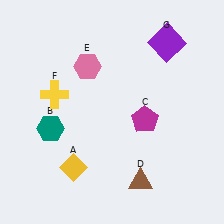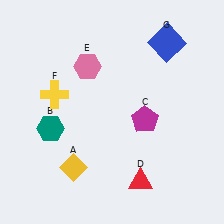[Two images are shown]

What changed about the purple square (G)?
In Image 1, G is purple. In Image 2, it changed to blue.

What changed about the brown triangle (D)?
In Image 1, D is brown. In Image 2, it changed to red.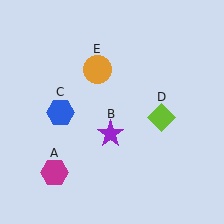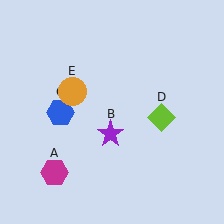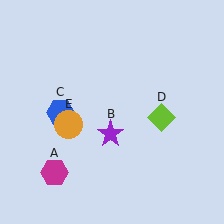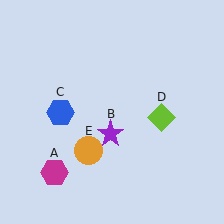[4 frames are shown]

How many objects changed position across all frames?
1 object changed position: orange circle (object E).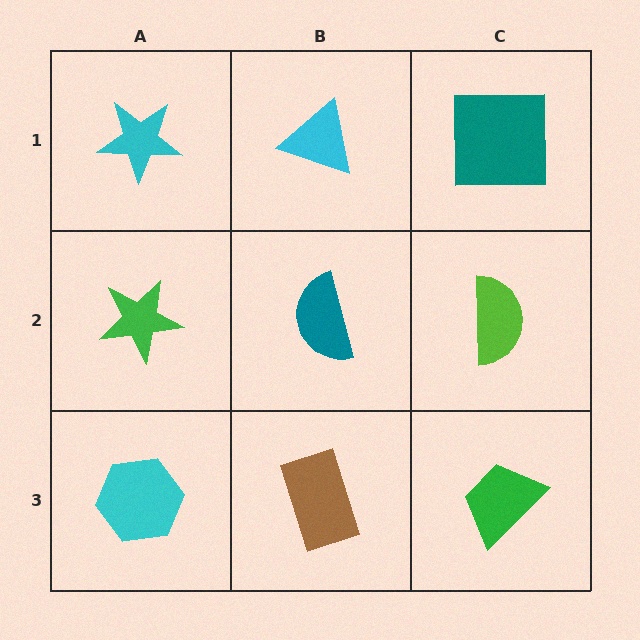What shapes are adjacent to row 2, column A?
A cyan star (row 1, column A), a cyan hexagon (row 3, column A), a teal semicircle (row 2, column B).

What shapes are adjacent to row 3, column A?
A green star (row 2, column A), a brown rectangle (row 3, column B).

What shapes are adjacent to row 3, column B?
A teal semicircle (row 2, column B), a cyan hexagon (row 3, column A), a green trapezoid (row 3, column C).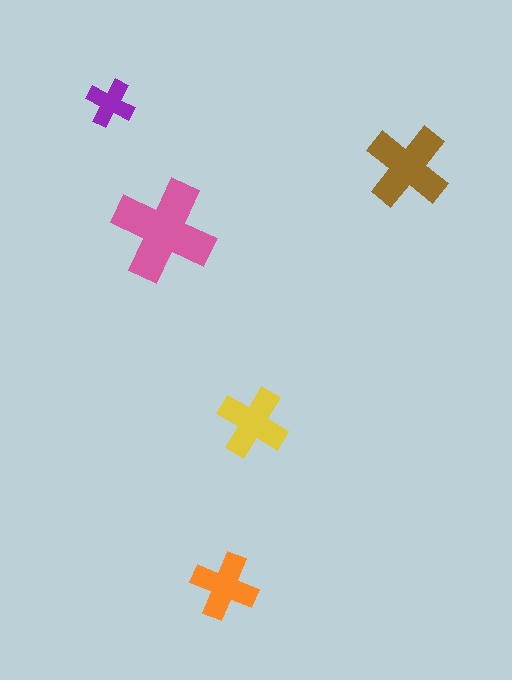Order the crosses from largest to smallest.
the pink one, the brown one, the yellow one, the orange one, the purple one.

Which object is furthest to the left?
The purple cross is leftmost.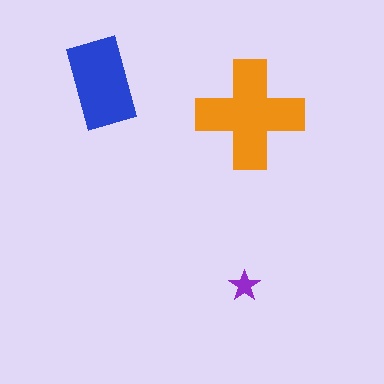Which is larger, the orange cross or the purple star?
The orange cross.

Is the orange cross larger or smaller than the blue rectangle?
Larger.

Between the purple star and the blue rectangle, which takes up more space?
The blue rectangle.